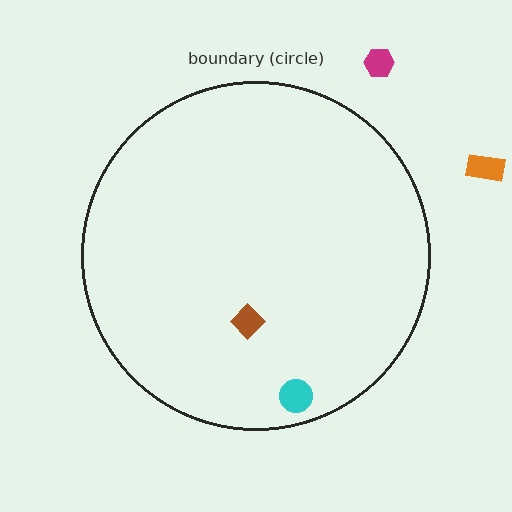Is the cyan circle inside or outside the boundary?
Inside.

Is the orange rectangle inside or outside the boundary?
Outside.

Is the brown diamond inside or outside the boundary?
Inside.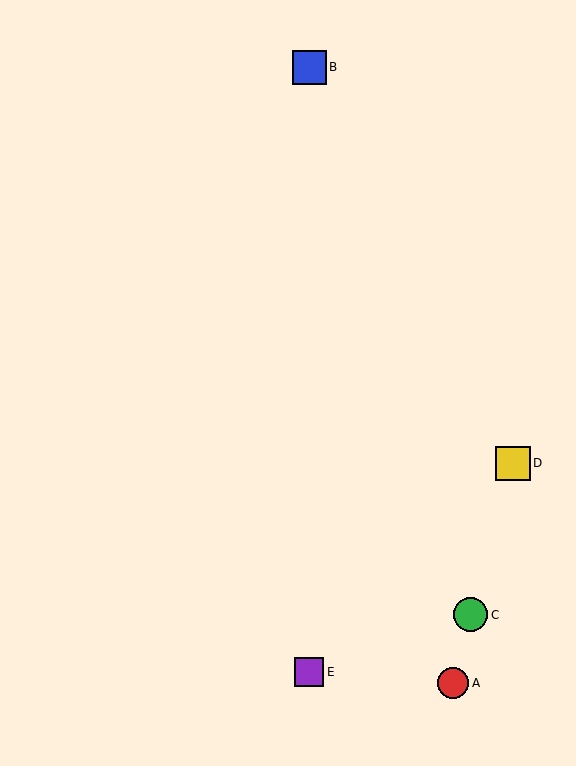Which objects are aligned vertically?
Objects B, E are aligned vertically.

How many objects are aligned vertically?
2 objects (B, E) are aligned vertically.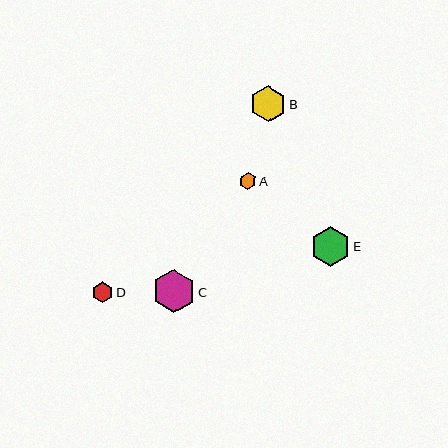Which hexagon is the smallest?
Hexagon A is the smallest with a size of approximately 17 pixels.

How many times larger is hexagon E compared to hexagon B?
Hexagon E is approximately 1.1 times the size of hexagon B.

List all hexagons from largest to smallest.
From largest to smallest: C, E, B, D, A.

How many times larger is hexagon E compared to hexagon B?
Hexagon E is approximately 1.1 times the size of hexagon B.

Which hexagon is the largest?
Hexagon C is the largest with a size of approximately 43 pixels.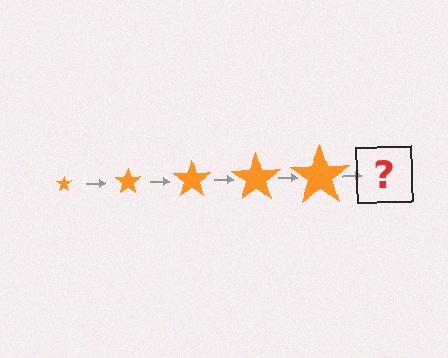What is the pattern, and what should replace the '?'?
The pattern is that the star gets progressively larger each step. The '?' should be an orange star, larger than the previous one.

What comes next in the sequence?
The next element should be an orange star, larger than the previous one.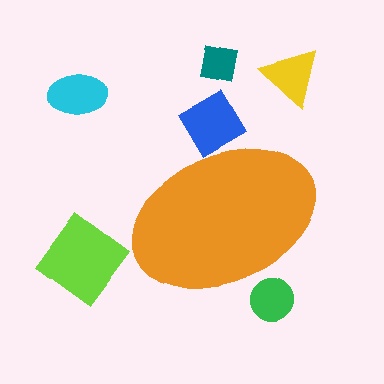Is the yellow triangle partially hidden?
No, the yellow triangle is fully visible.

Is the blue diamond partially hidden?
Yes, the blue diamond is partially hidden behind the orange ellipse.